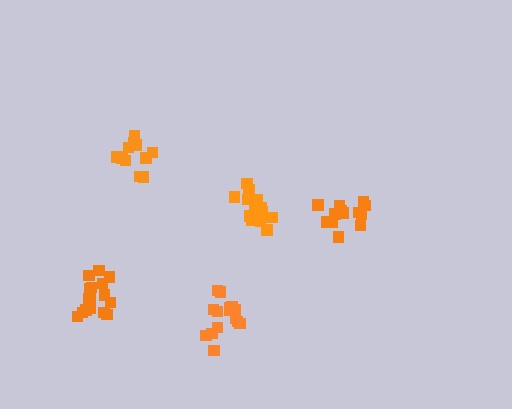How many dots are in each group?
Group 1: 16 dots, Group 2: 13 dots, Group 3: 12 dots, Group 4: 15 dots, Group 5: 15 dots (71 total).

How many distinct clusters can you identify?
There are 5 distinct clusters.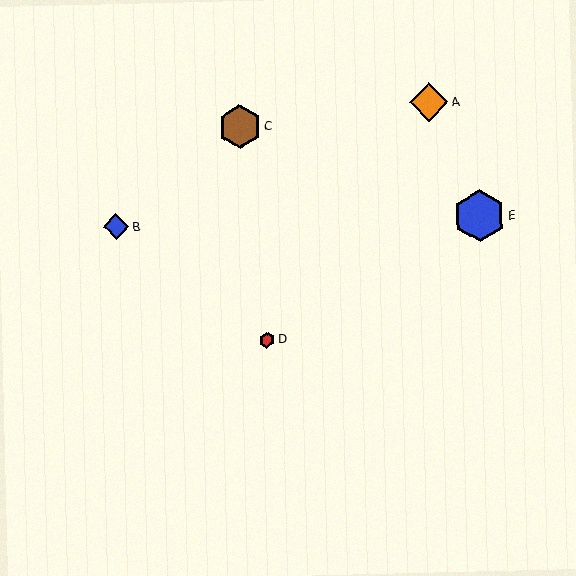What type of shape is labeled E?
Shape E is a blue hexagon.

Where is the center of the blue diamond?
The center of the blue diamond is at (116, 227).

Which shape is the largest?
The blue hexagon (labeled E) is the largest.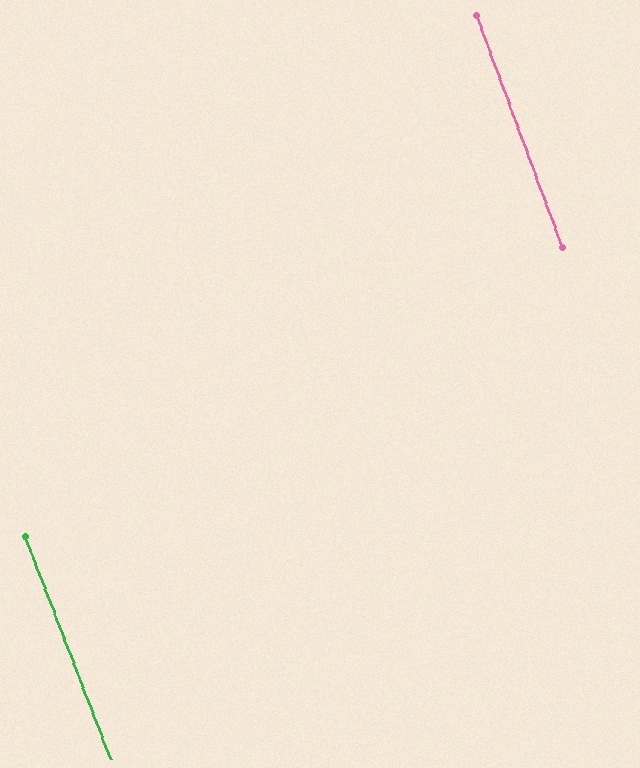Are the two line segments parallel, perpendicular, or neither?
Parallel — their directions differ by only 0.7°.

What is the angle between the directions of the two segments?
Approximately 1 degree.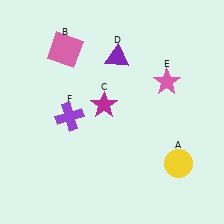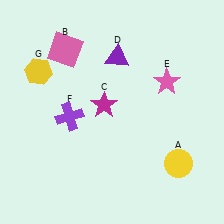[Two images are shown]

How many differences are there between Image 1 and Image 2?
There is 1 difference between the two images.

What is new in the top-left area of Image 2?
A yellow hexagon (G) was added in the top-left area of Image 2.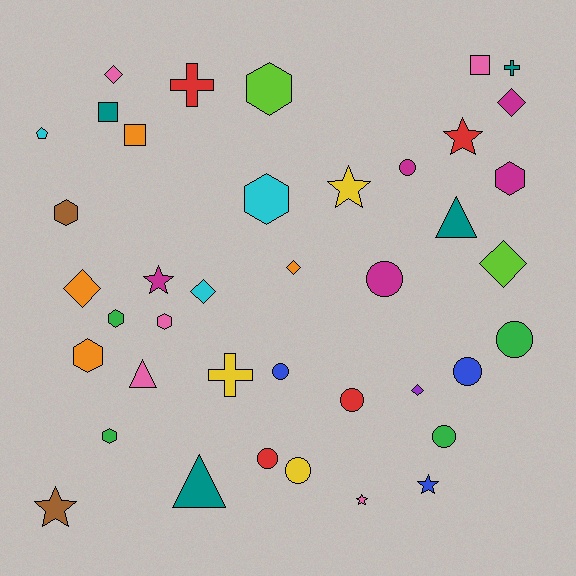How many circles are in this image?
There are 9 circles.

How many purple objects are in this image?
There is 1 purple object.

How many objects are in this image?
There are 40 objects.